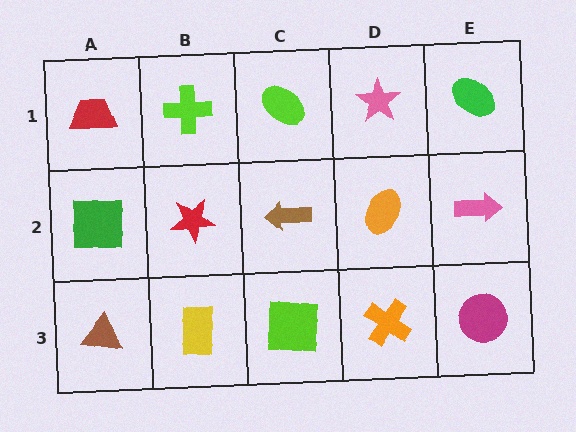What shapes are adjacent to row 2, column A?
A red trapezoid (row 1, column A), a brown triangle (row 3, column A), a red star (row 2, column B).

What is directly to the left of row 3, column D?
A lime square.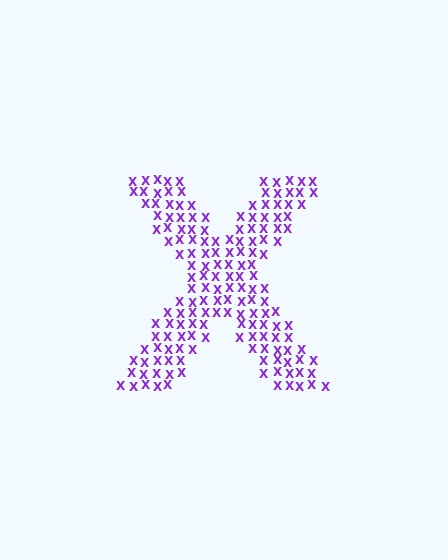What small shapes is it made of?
It is made of small letter X's.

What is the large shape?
The large shape is the letter X.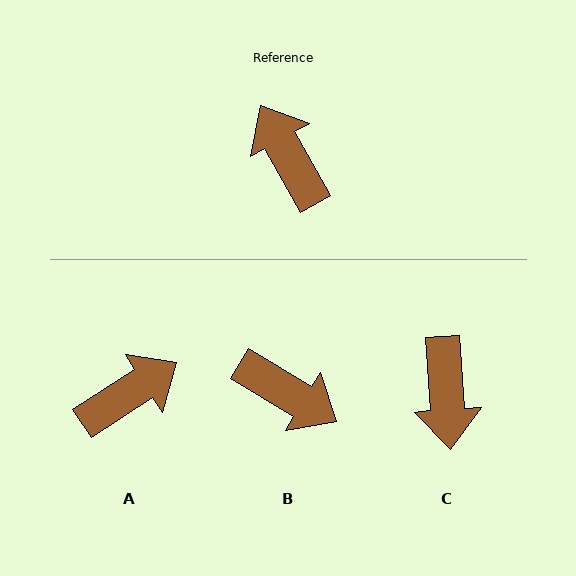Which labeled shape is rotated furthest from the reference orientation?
C, about 155 degrees away.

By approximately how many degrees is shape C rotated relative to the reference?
Approximately 155 degrees counter-clockwise.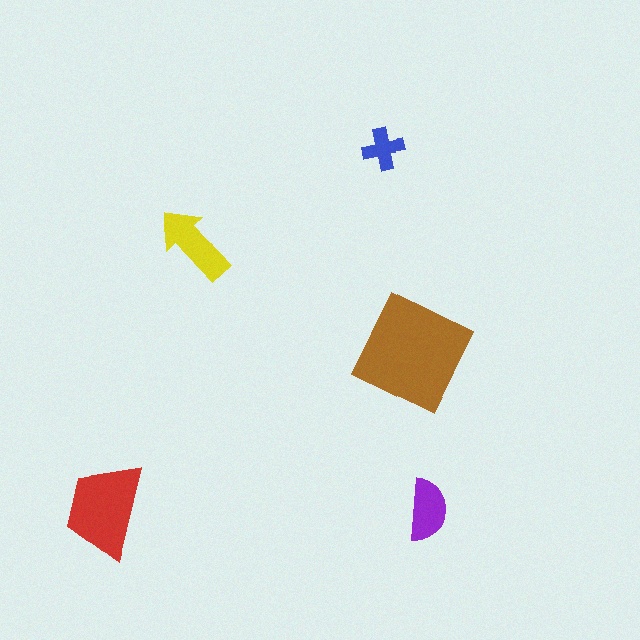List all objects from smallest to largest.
The blue cross, the purple semicircle, the yellow arrow, the red trapezoid, the brown square.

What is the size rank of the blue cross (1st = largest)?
5th.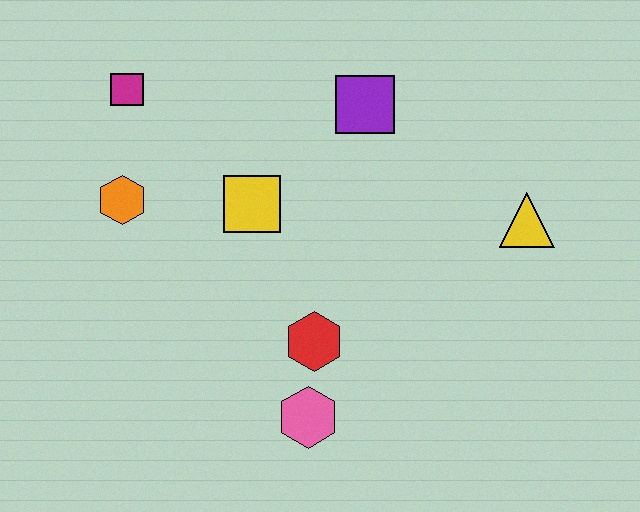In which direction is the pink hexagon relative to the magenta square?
The pink hexagon is below the magenta square.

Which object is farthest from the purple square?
The pink hexagon is farthest from the purple square.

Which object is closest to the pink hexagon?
The red hexagon is closest to the pink hexagon.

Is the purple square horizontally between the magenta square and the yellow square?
No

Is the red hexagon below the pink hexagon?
No